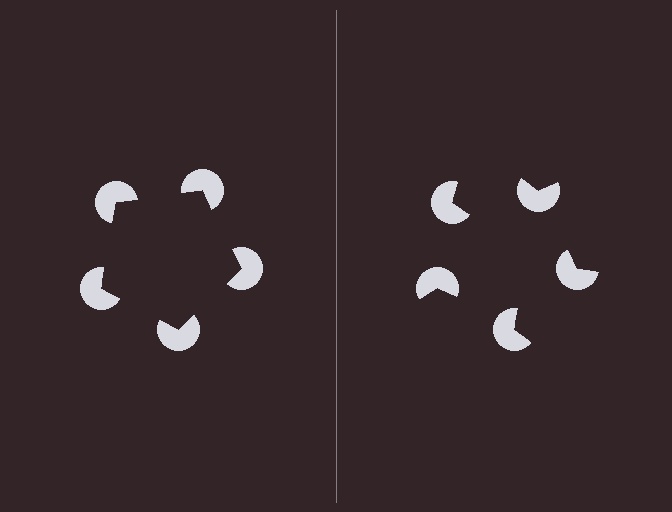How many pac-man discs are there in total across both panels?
10 — 5 on each side.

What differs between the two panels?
The pac-man discs are positioned identically on both sides; only the wedge orientations differ. On the left they align to a pentagon; on the right they are misaligned.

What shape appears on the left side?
An illusory pentagon.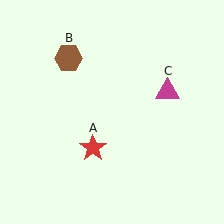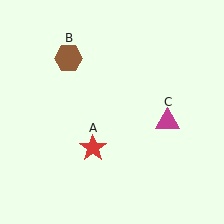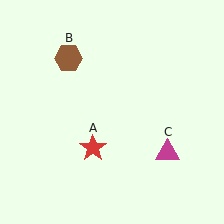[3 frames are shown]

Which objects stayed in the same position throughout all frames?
Red star (object A) and brown hexagon (object B) remained stationary.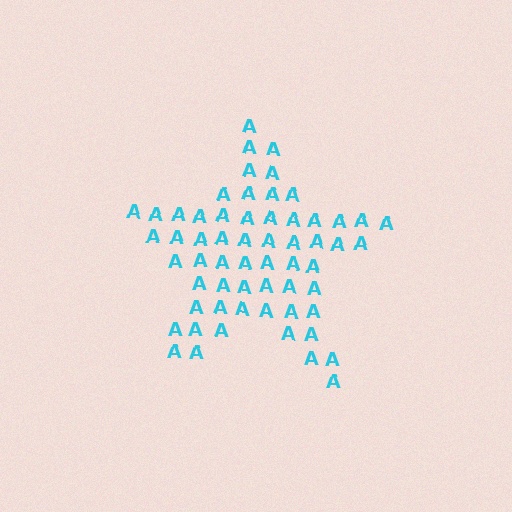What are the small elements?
The small elements are letter A's.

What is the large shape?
The large shape is a star.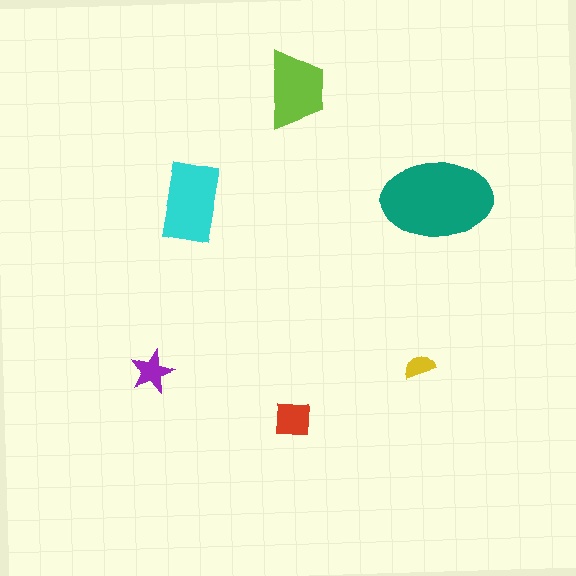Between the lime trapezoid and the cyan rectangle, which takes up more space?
The cyan rectangle.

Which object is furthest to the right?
The teal ellipse is rightmost.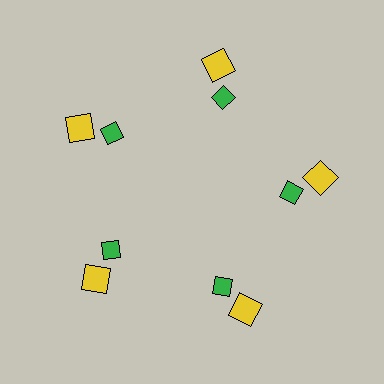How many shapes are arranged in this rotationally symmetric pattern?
There are 10 shapes, arranged in 5 groups of 2.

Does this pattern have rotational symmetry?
Yes, this pattern has 5-fold rotational symmetry. It looks the same after rotating 72 degrees around the center.